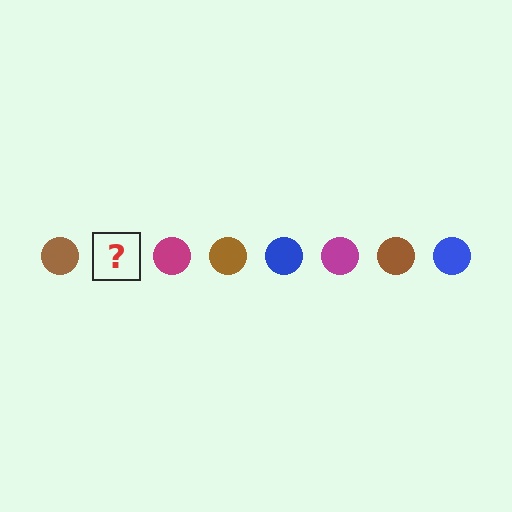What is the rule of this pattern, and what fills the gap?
The rule is that the pattern cycles through brown, blue, magenta circles. The gap should be filled with a blue circle.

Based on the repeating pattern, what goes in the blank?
The blank should be a blue circle.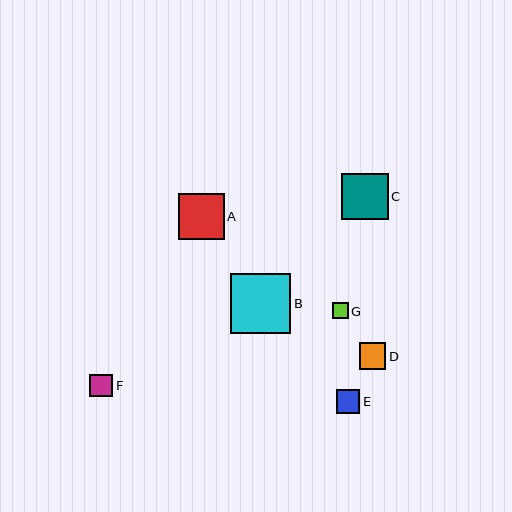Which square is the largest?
Square B is the largest with a size of approximately 60 pixels.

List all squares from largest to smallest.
From largest to smallest: B, C, A, D, E, F, G.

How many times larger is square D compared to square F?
Square D is approximately 1.2 times the size of square F.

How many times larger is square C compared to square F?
Square C is approximately 2.0 times the size of square F.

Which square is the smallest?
Square G is the smallest with a size of approximately 16 pixels.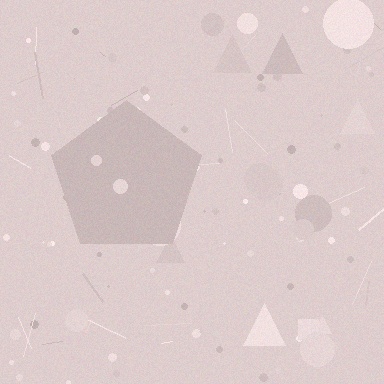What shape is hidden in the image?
A pentagon is hidden in the image.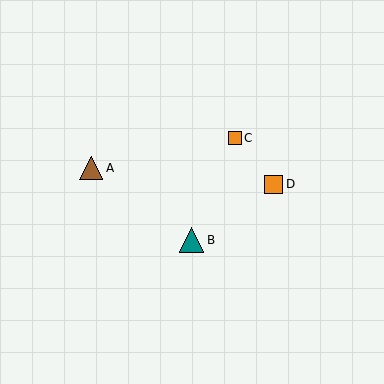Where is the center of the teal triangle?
The center of the teal triangle is at (192, 240).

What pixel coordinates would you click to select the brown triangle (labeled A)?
Click at (91, 168) to select the brown triangle A.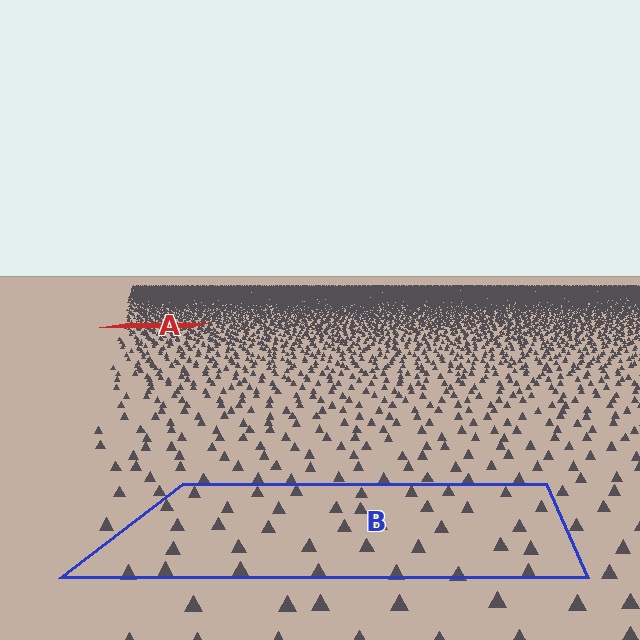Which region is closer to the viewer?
Region B is closer. The texture elements there are larger and more spread out.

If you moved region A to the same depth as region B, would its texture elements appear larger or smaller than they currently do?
They would appear larger. At a closer depth, the same texture elements are projected at a bigger on-screen size.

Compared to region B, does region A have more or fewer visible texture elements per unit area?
Region A has more texture elements per unit area — they are packed more densely because it is farther away.